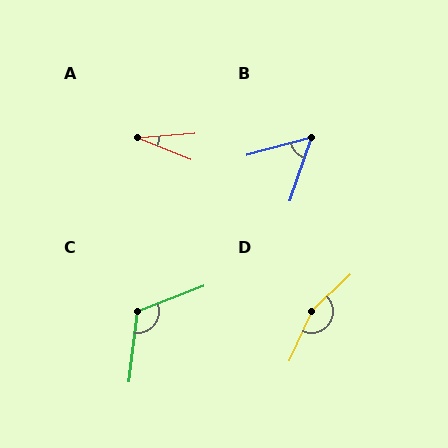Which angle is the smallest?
A, at approximately 27 degrees.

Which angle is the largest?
D, at approximately 158 degrees.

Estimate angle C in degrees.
Approximately 118 degrees.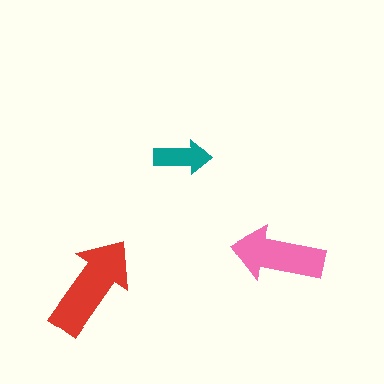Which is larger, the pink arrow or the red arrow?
The red one.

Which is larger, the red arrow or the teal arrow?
The red one.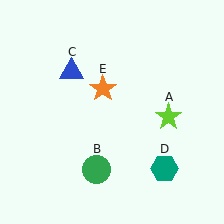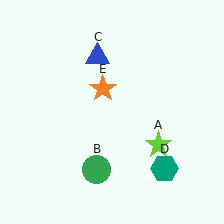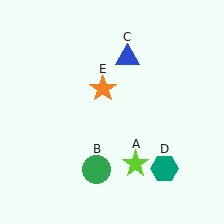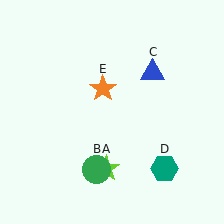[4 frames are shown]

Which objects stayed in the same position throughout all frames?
Green circle (object B) and teal hexagon (object D) and orange star (object E) remained stationary.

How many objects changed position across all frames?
2 objects changed position: lime star (object A), blue triangle (object C).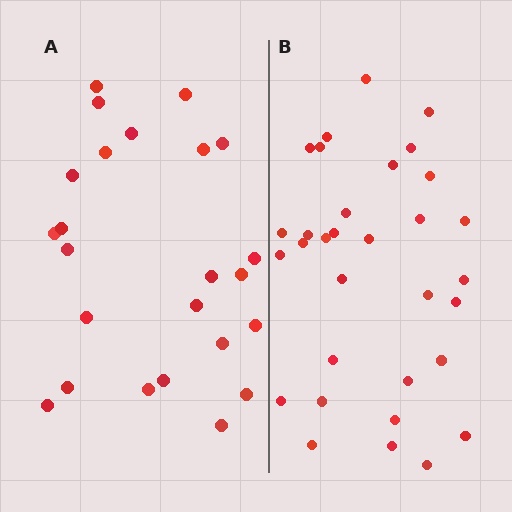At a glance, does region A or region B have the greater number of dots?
Region B (the right region) has more dots.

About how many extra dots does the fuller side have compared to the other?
Region B has roughly 8 or so more dots than region A.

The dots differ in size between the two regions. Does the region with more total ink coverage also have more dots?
No. Region A has more total ink coverage because its dots are larger, but region B actually contains more individual dots. Total area can be misleading — the number of items is what matters here.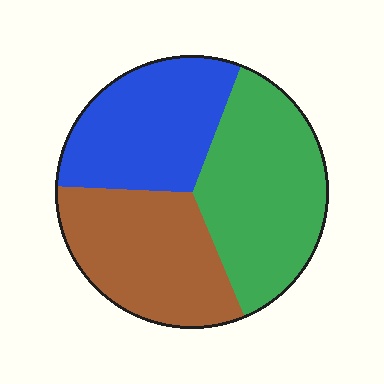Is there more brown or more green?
Green.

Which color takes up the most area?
Green, at roughly 40%.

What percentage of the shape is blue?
Blue covers 30% of the shape.